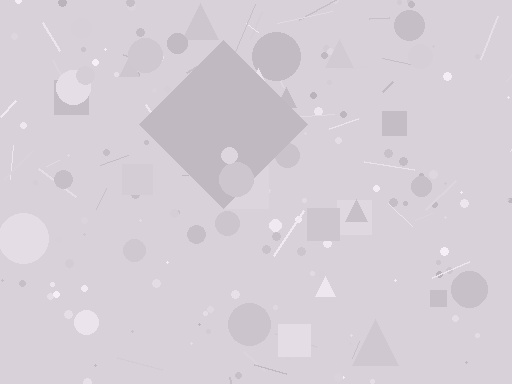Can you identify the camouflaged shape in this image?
The camouflaged shape is a diamond.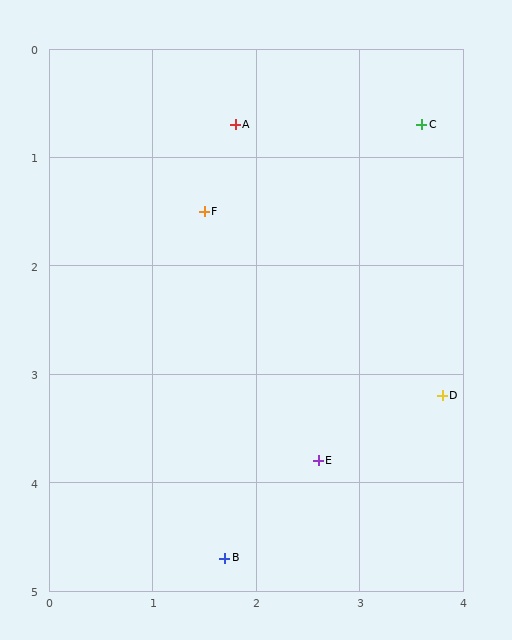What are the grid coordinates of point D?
Point D is at approximately (3.8, 3.2).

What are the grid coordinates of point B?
Point B is at approximately (1.7, 4.7).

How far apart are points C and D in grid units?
Points C and D are about 2.5 grid units apart.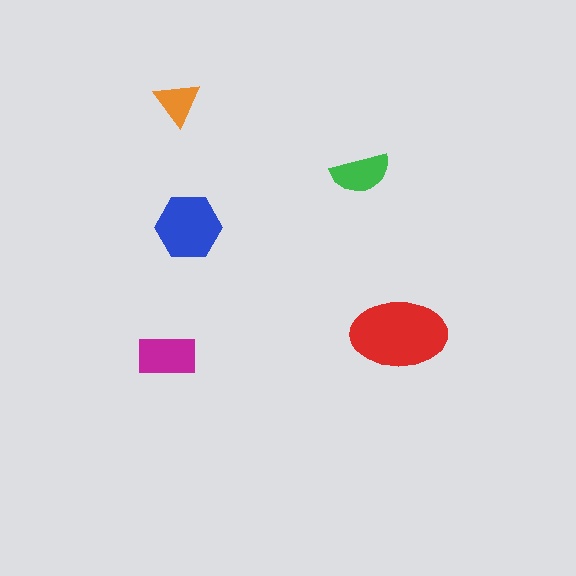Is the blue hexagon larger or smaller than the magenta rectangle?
Larger.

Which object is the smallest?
The orange triangle.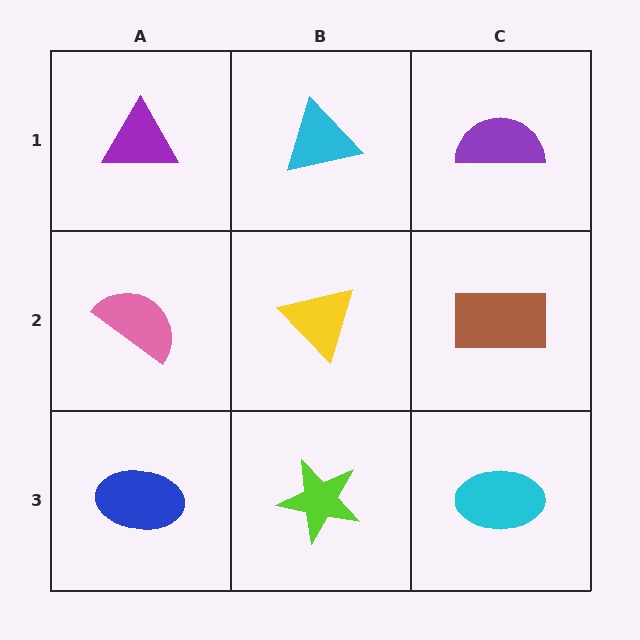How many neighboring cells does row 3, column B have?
3.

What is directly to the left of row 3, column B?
A blue ellipse.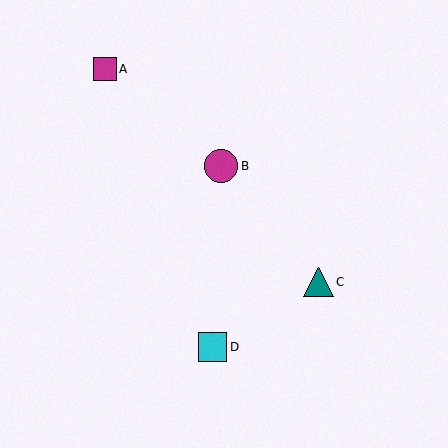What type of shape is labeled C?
Shape C is a teal triangle.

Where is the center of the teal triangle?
The center of the teal triangle is at (319, 282).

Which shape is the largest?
The magenta circle (labeled B) is the largest.